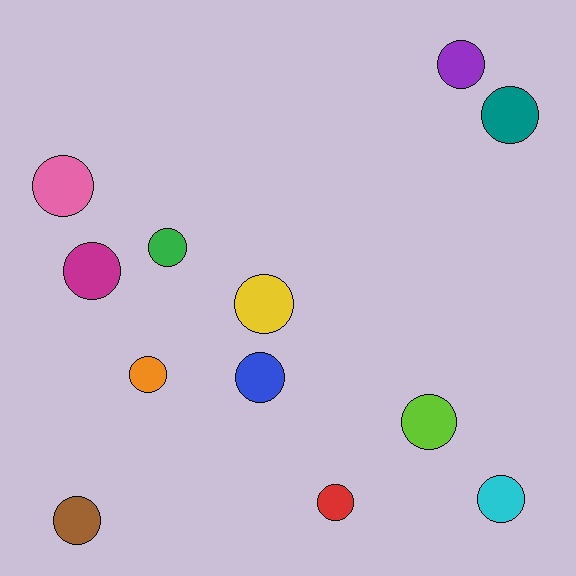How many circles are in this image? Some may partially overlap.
There are 12 circles.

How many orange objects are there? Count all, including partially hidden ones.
There is 1 orange object.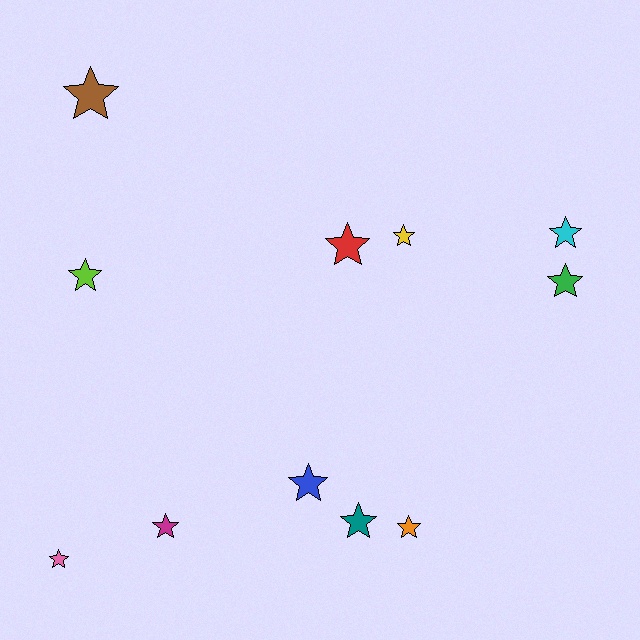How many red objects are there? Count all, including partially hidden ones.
There is 1 red object.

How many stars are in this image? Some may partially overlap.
There are 11 stars.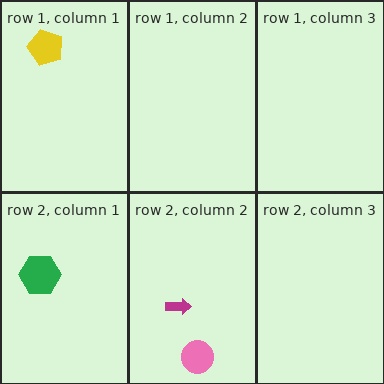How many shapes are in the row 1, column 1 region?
1.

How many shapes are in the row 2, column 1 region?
1.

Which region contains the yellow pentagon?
The row 1, column 1 region.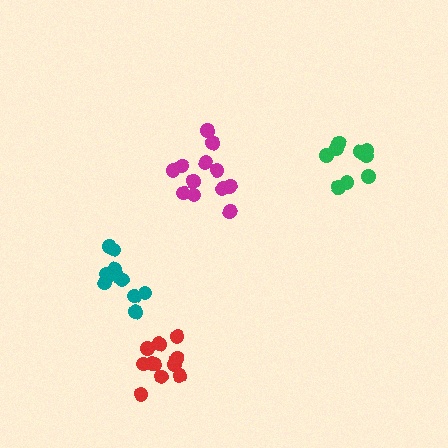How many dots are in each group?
Group 1: 11 dots, Group 2: 12 dots, Group 3: 11 dots, Group 4: 10 dots (44 total).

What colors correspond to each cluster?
The clusters are colored: red, magenta, teal, green.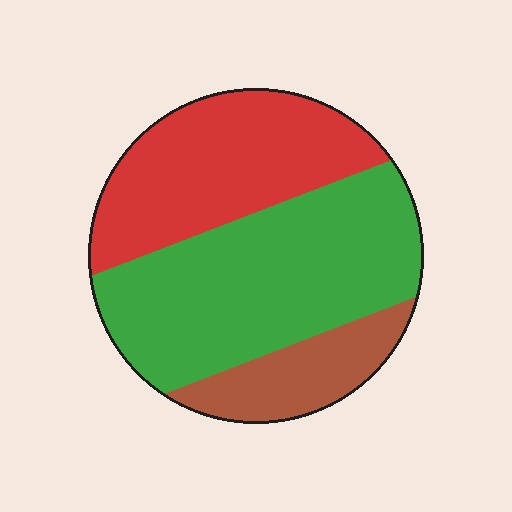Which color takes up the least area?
Brown, at roughly 15%.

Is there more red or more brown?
Red.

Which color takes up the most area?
Green, at roughly 50%.